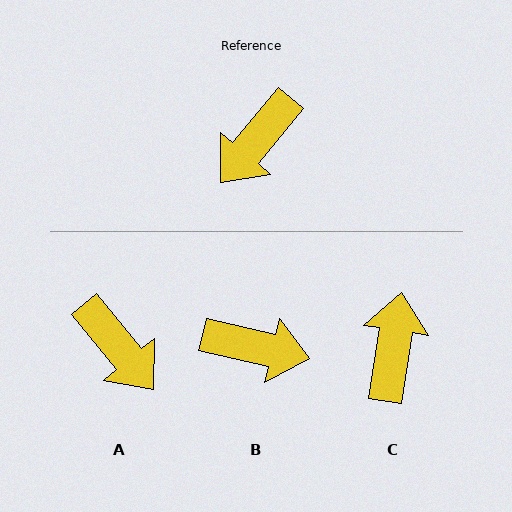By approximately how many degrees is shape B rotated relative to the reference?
Approximately 117 degrees counter-clockwise.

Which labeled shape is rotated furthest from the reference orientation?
C, about 149 degrees away.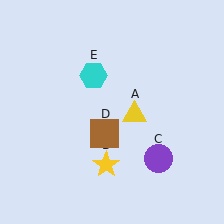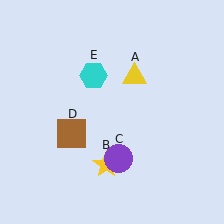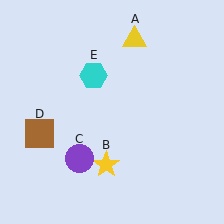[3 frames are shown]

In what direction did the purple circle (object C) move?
The purple circle (object C) moved left.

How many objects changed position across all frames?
3 objects changed position: yellow triangle (object A), purple circle (object C), brown square (object D).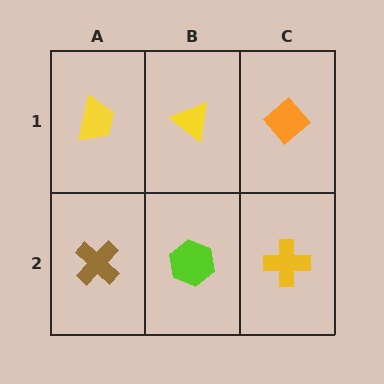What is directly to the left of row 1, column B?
A yellow trapezoid.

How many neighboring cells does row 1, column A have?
2.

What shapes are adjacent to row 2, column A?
A yellow trapezoid (row 1, column A), a lime hexagon (row 2, column B).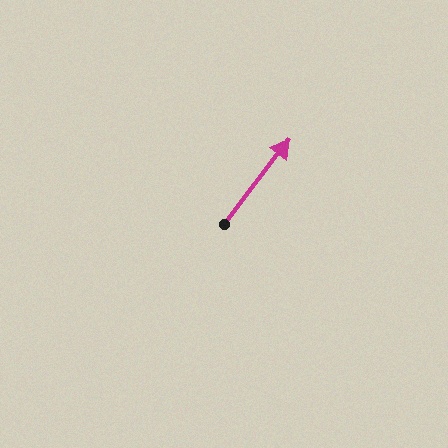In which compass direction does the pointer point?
Northeast.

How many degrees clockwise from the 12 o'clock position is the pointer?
Approximately 37 degrees.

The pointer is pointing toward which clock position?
Roughly 1 o'clock.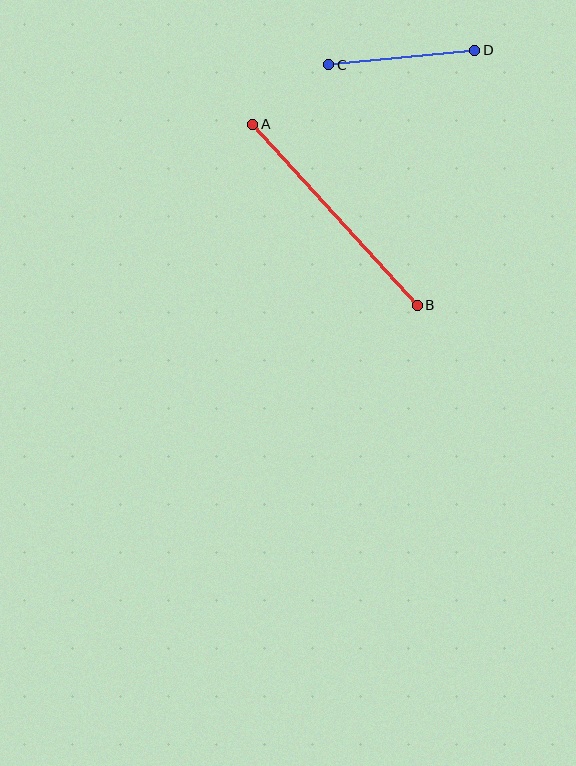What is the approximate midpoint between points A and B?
The midpoint is at approximately (335, 215) pixels.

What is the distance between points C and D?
The distance is approximately 147 pixels.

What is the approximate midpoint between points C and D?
The midpoint is at approximately (402, 58) pixels.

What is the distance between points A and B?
The distance is approximately 245 pixels.